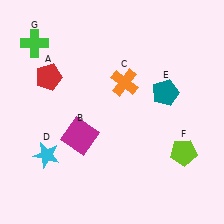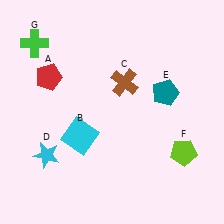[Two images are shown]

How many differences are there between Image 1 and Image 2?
There are 2 differences between the two images.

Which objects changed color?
B changed from magenta to cyan. C changed from orange to brown.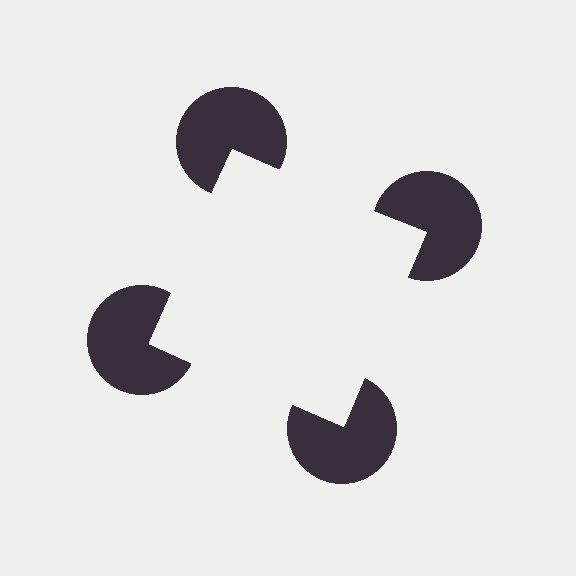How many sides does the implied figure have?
4 sides.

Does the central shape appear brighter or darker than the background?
It typically appears slightly brighter than the background, even though no actual brightness change is drawn.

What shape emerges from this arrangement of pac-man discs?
An illusory square — its edges are inferred from the aligned wedge cuts in the pac-man discs, not physically drawn.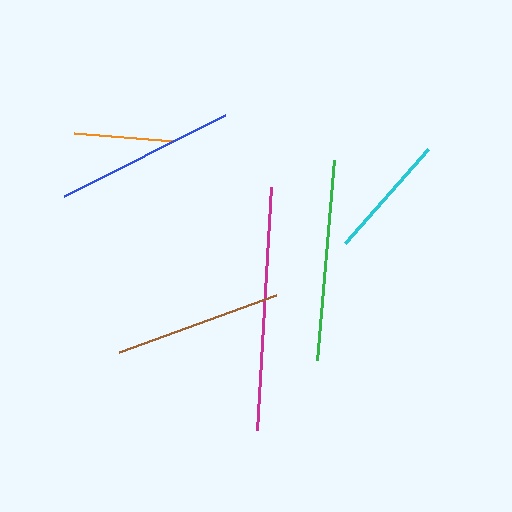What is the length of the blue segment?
The blue segment is approximately 180 pixels long.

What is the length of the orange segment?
The orange segment is approximately 99 pixels long.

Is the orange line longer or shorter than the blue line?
The blue line is longer than the orange line.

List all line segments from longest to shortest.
From longest to shortest: magenta, green, blue, brown, cyan, orange.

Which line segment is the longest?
The magenta line is the longest at approximately 244 pixels.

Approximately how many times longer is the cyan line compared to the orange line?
The cyan line is approximately 1.3 times the length of the orange line.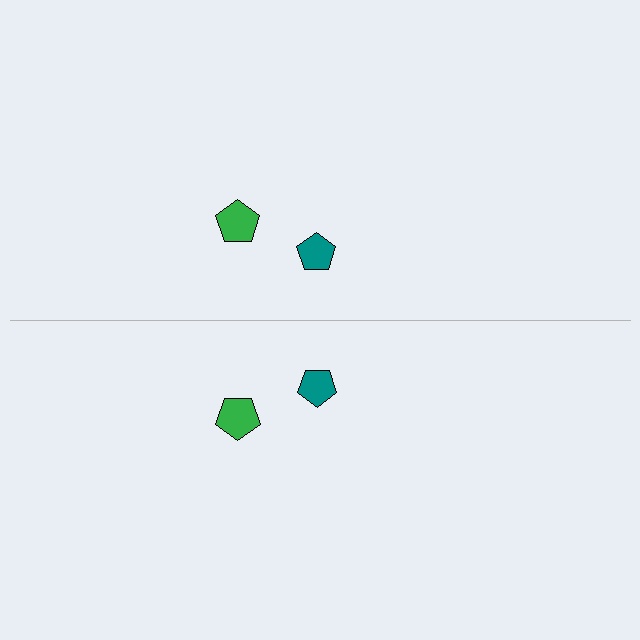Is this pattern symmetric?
Yes, this pattern has bilateral (reflection) symmetry.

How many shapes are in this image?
There are 4 shapes in this image.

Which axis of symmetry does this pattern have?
The pattern has a horizontal axis of symmetry running through the center of the image.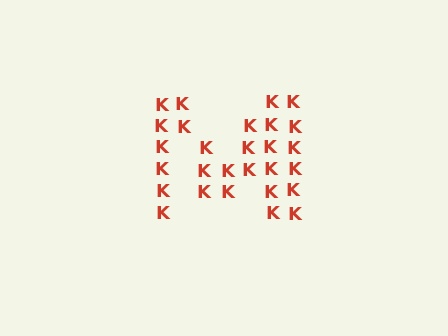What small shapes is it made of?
It is made of small letter K's.